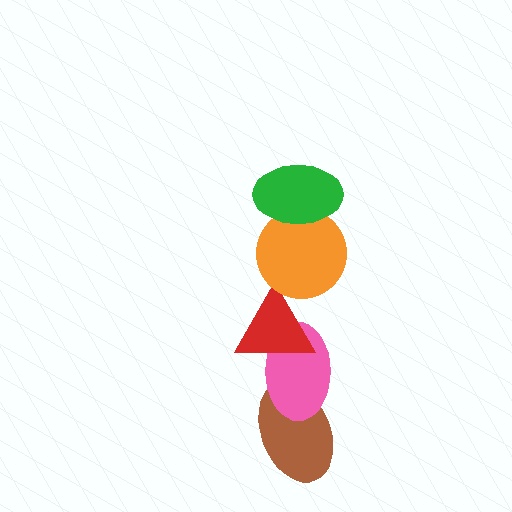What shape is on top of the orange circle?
The green ellipse is on top of the orange circle.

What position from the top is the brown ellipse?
The brown ellipse is 5th from the top.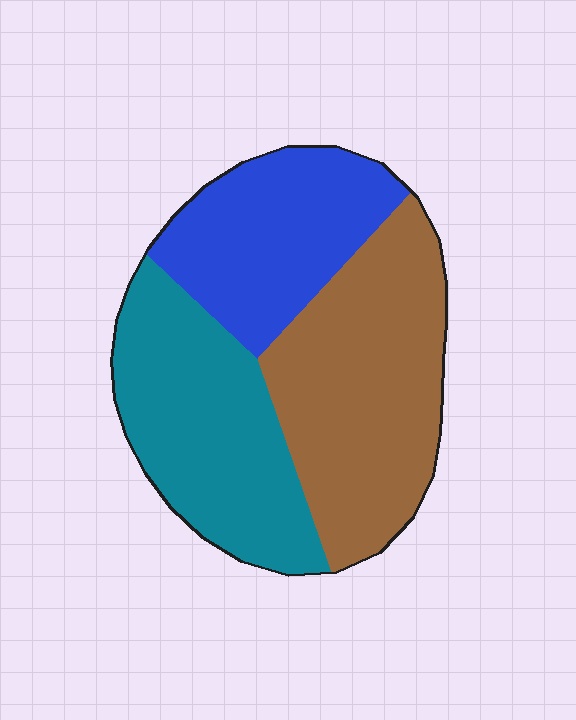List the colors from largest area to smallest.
From largest to smallest: brown, teal, blue.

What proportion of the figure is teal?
Teal covers roughly 35% of the figure.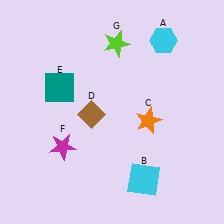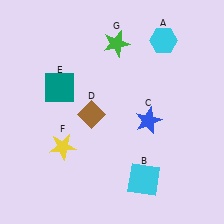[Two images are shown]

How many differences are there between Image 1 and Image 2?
There are 3 differences between the two images.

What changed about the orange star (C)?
In Image 1, C is orange. In Image 2, it changed to blue.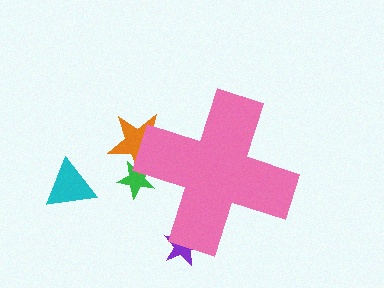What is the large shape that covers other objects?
A pink cross.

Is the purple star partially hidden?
Yes, the purple star is partially hidden behind the pink cross.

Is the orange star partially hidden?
Yes, the orange star is partially hidden behind the pink cross.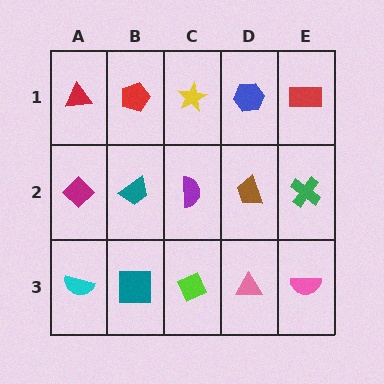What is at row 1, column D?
A blue hexagon.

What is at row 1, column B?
A red pentagon.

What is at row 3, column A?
A cyan semicircle.